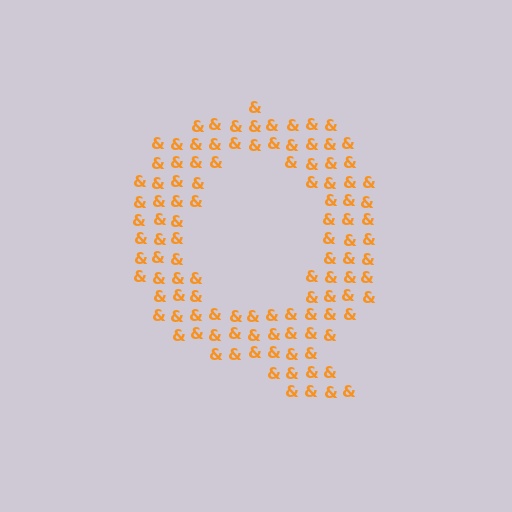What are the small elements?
The small elements are ampersands.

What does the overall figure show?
The overall figure shows the letter Q.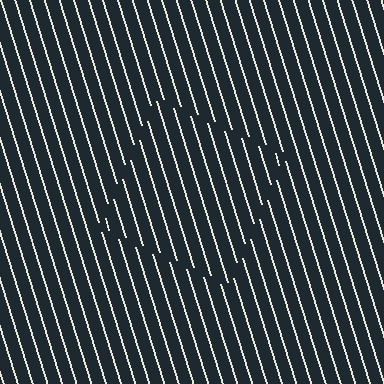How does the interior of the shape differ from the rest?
The interior of the shape contains the same grating, shifted by half a period — the contour is defined by the phase discontinuity where line-ends from the inner and outer gratings abut.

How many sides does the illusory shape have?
4 sides — the line-ends trace a square.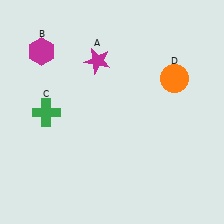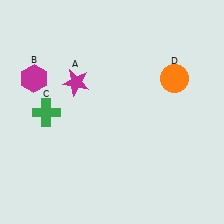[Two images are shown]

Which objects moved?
The objects that moved are: the magenta star (A), the magenta hexagon (B).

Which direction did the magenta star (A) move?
The magenta star (A) moved left.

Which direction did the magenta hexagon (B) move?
The magenta hexagon (B) moved down.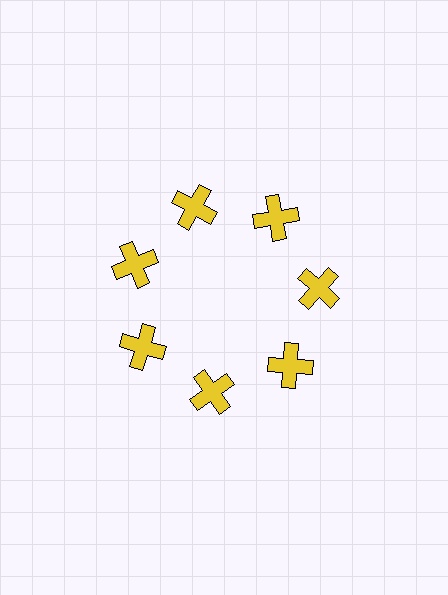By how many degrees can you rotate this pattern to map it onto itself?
The pattern maps onto itself every 51 degrees of rotation.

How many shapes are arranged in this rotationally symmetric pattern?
There are 7 shapes, arranged in 7 groups of 1.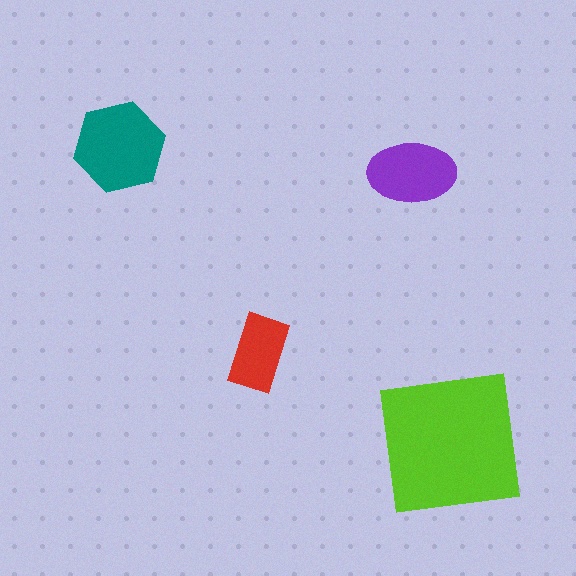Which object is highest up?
The teal hexagon is topmost.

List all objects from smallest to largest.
The red rectangle, the purple ellipse, the teal hexagon, the lime square.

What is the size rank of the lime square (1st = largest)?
1st.